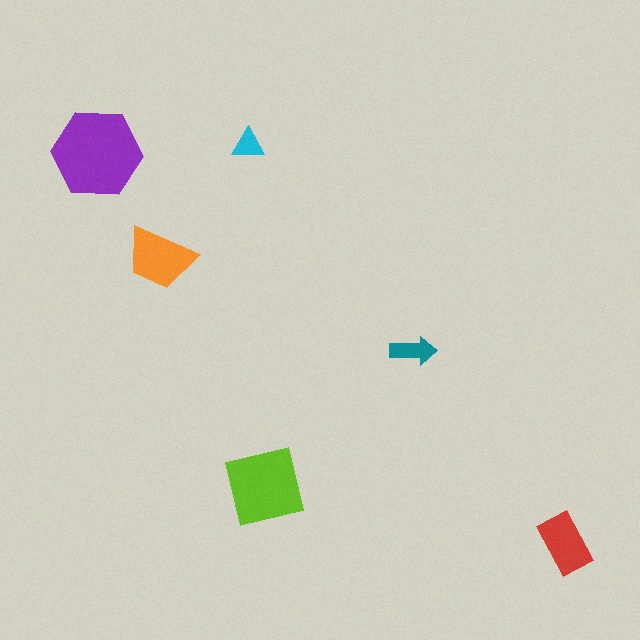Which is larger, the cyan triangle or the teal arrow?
The teal arrow.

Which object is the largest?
The purple hexagon.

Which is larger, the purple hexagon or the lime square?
The purple hexagon.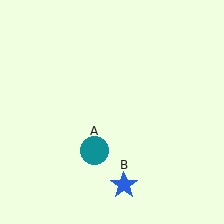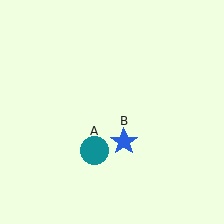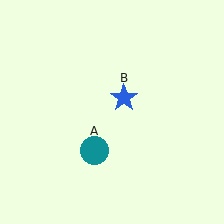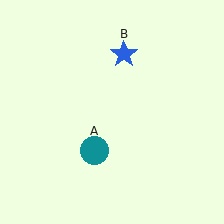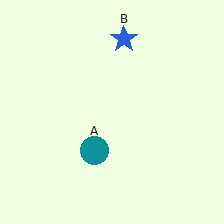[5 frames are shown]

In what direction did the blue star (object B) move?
The blue star (object B) moved up.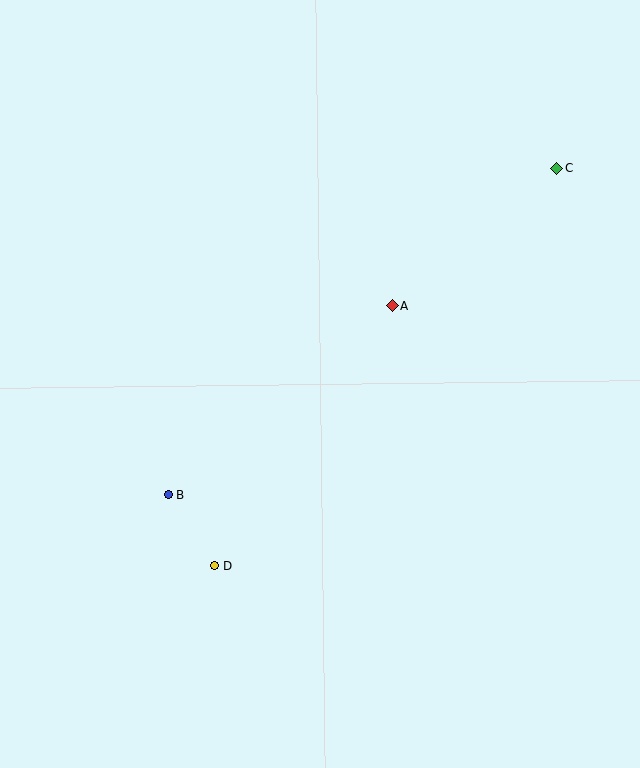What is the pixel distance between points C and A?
The distance between C and A is 215 pixels.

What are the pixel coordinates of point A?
Point A is at (392, 306).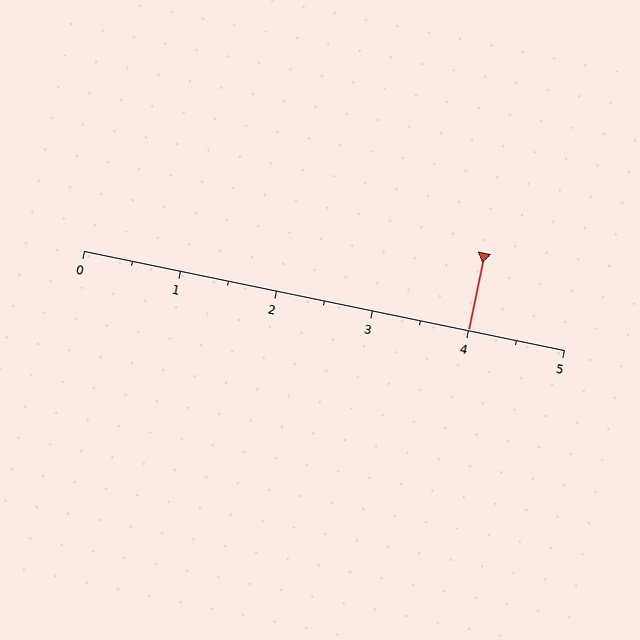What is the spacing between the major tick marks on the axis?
The major ticks are spaced 1 apart.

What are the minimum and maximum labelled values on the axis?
The axis runs from 0 to 5.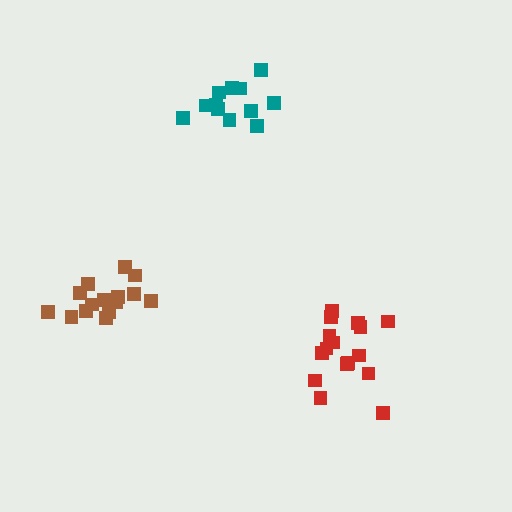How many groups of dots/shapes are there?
There are 3 groups.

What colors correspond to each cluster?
The clusters are colored: red, teal, brown.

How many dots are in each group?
Group 1: 16 dots, Group 2: 12 dots, Group 3: 15 dots (43 total).